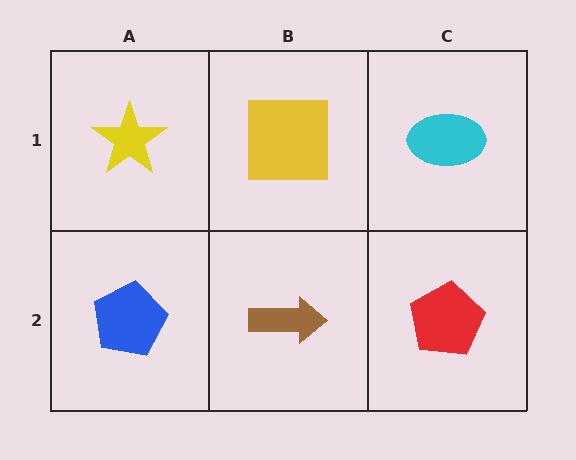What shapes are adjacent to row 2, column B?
A yellow square (row 1, column B), a blue pentagon (row 2, column A), a red pentagon (row 2, column C).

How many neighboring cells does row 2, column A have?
2.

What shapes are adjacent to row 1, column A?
A blue pentagon (row 2, column A), a yellow square (row 1, column B).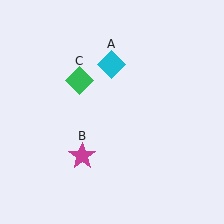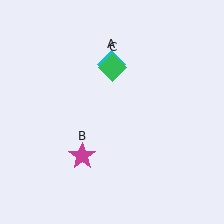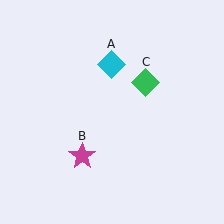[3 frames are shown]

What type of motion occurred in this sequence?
The green diamond (object C) rotated clockwise around the center of the scene.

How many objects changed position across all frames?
1 object changed position: green diamond (object C).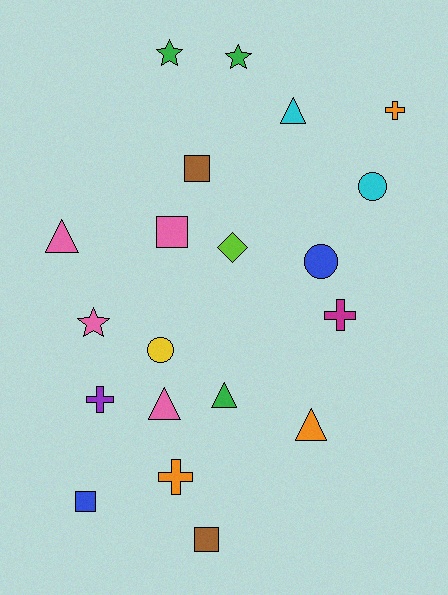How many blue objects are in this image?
There are 2 blue objects.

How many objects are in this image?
There are 20 objects.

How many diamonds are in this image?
There is 1 diamond.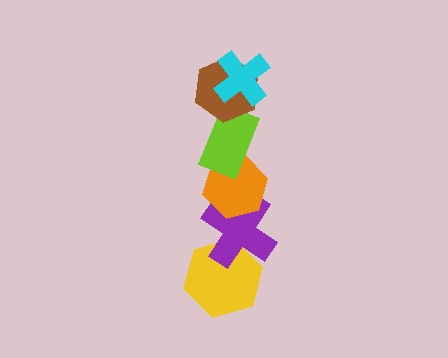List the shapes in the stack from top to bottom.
From top to bottom: the cyan cross, the brown hexagon, the lime rectangle, the orange hexagon, the purple cross, the yellow hexagon.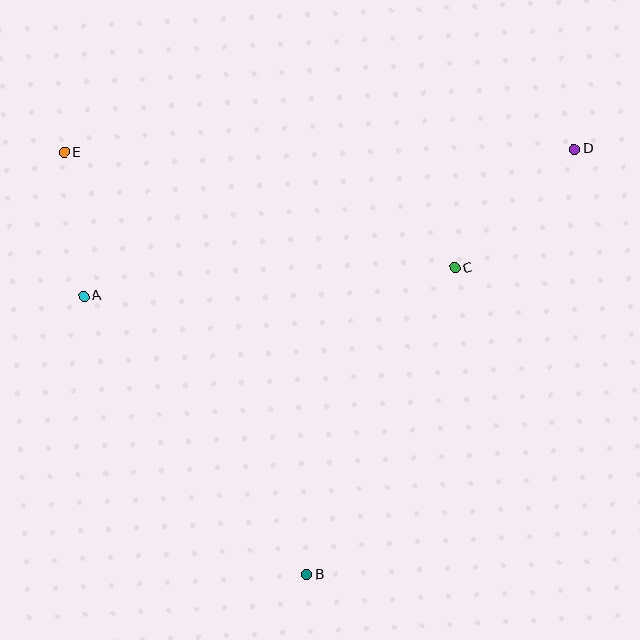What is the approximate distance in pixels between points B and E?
The distance between B and E is approximately 487 pixels.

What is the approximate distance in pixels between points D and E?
The distance between D and E is approximately 510 pixels.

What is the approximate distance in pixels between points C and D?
The distance between C and D is approximately 168 pixels.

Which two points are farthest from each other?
Points A and D are farthest from each other.